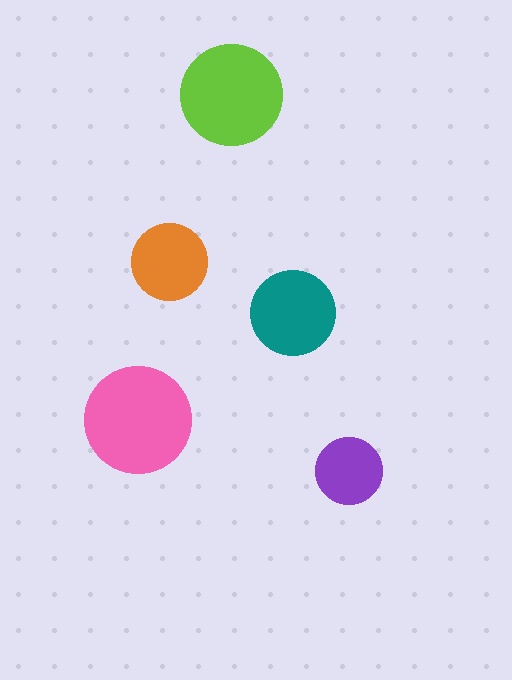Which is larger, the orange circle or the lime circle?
The lime one.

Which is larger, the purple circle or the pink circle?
The pink one.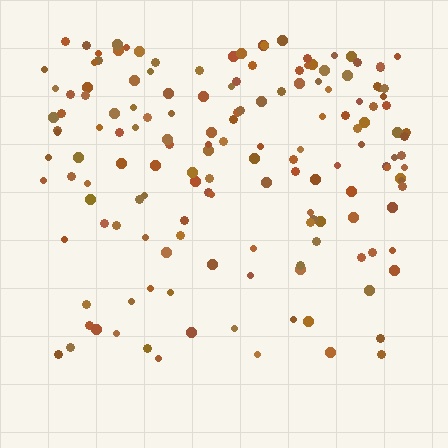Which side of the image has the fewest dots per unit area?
The bottom.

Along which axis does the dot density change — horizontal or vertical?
Vertical.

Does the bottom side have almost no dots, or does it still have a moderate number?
Still a moderate number, just noticeably fewer than the top.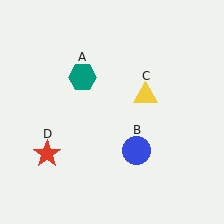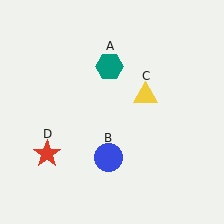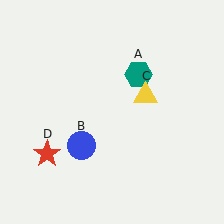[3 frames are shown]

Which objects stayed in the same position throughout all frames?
Yellow triangle (object C) and red star (object D) remained stationary.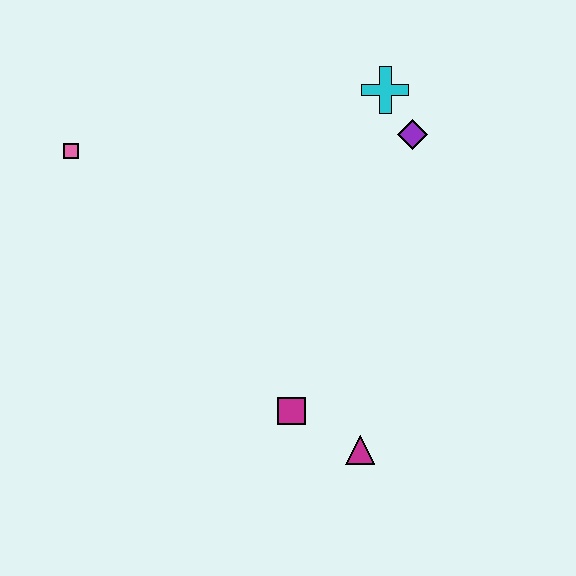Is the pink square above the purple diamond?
No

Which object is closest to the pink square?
The cyan cross is closest to the pink square.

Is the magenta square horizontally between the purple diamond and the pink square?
Yes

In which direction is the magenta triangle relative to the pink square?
The magenta triangle is below the pink square.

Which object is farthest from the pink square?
The magenta triangle is farthest from the pink square.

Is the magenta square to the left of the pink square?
No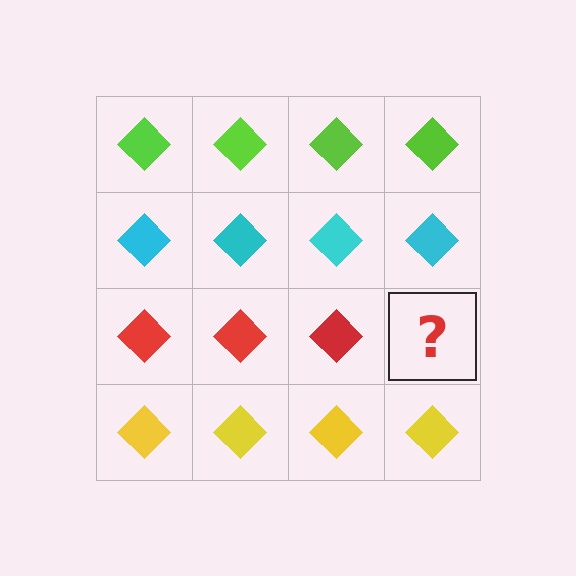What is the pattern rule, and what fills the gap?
The rule is that each row has a consistent color. The gap should be filled with a red diamond.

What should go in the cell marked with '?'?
The missing cell should contain a red diamond.